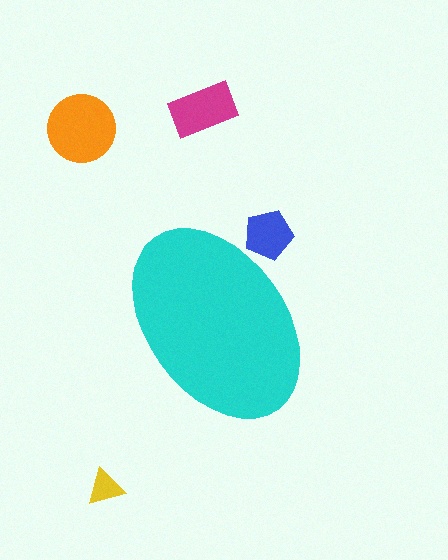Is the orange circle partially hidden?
No, the orange circle is fully visible.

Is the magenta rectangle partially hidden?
No, the magenta rectangle is fully visible.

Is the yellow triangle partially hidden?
No, the yellow triangle is fully visible.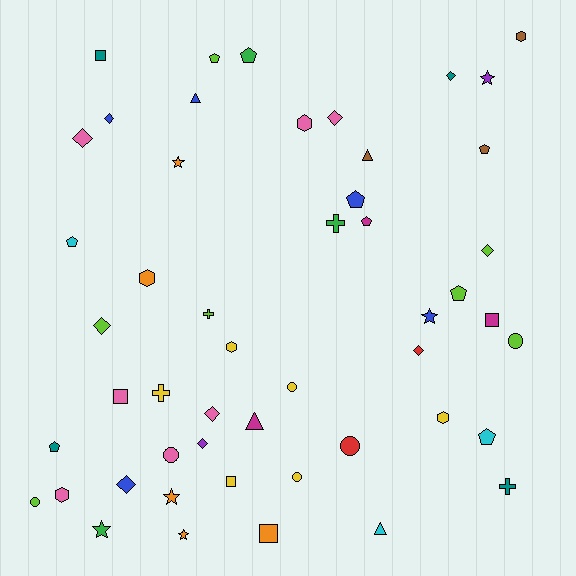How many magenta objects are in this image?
There are 3 magenta objects.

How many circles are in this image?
There are 6 circles.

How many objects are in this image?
There are 50 objects.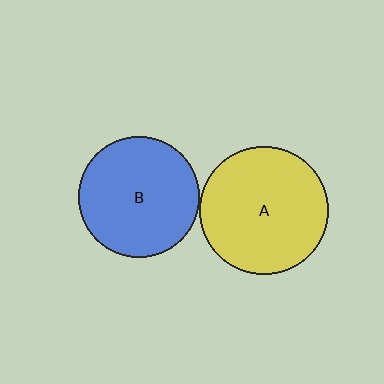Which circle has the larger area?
Circle A (yellow).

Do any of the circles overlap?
No, none of the circles overlap.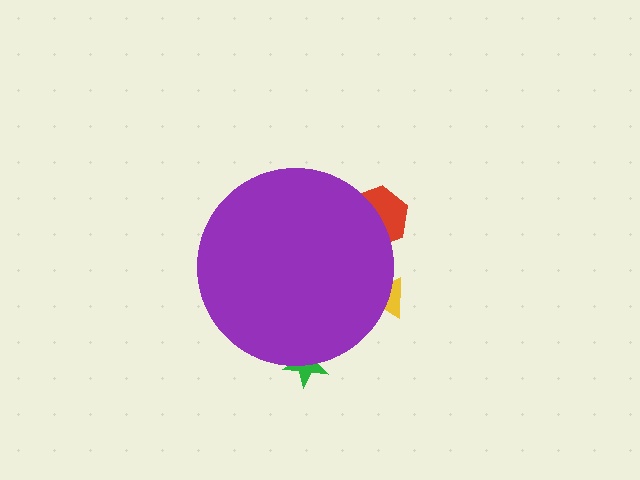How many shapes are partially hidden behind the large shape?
3 shapes are partially hidden.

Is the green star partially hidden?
Yes, the green star is partially hidden behind the purple circle.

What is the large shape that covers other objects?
A purple circle.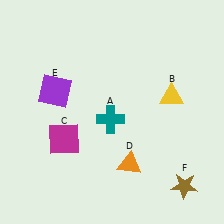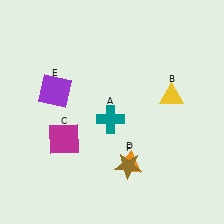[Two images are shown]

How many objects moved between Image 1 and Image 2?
1 object moved between the two images.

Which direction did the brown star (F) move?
The brown star (F) moved left.